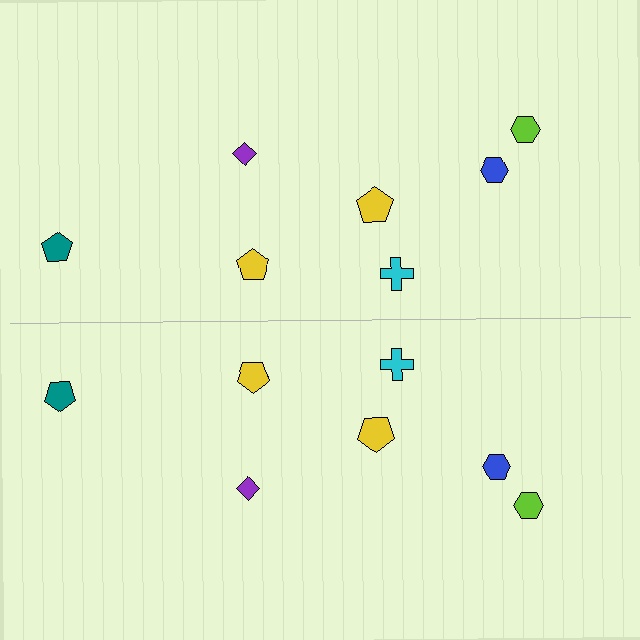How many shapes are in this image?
There are 14 shapes in this image.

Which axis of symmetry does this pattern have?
The pattern has a horizontal axis of symmetry running through the center of the image.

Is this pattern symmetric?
Yes, this pattern has bilateral (reflection) symmetry.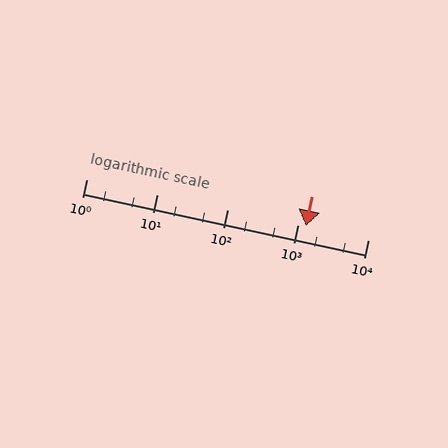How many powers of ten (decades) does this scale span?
The scale spans 4 decades, from 1 to 10000.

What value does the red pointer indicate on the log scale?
The pointer indicates approximately 1300.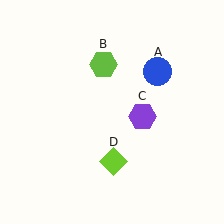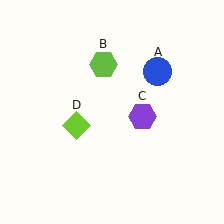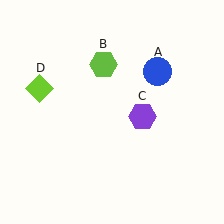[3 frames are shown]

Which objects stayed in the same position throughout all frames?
Blue circle (object A) and lime hexagon (object B) and purple hexagon (object C) remained stationary.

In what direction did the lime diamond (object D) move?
The lime diamond (object D) moved up and to the left.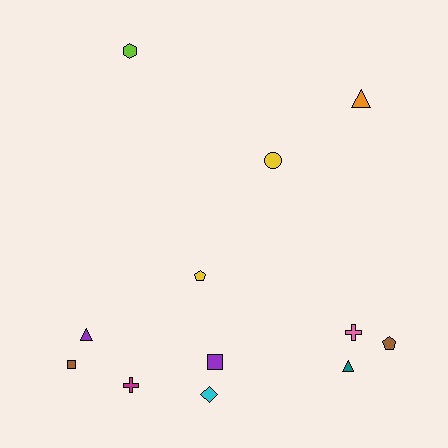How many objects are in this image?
There are 12 objects.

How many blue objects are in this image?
There are no blue objects.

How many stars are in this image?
There are no stars.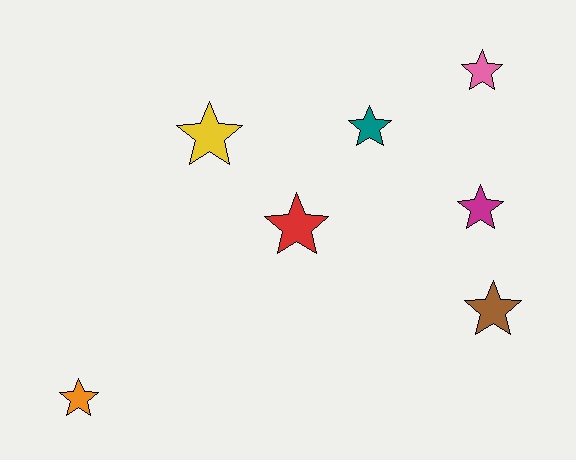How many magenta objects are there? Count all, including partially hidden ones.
There is 1 magenta object.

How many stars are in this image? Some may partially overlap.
There are 7 stars.